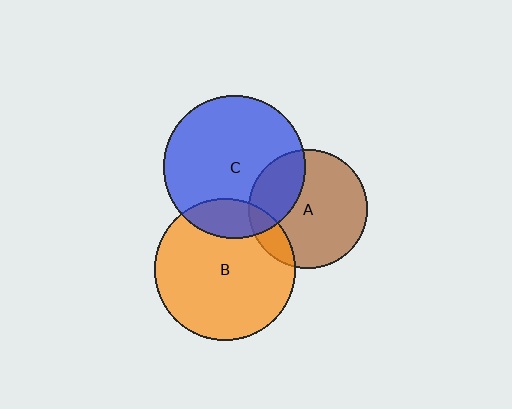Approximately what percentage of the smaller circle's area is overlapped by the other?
Approximately 15%.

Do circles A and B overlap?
Yes.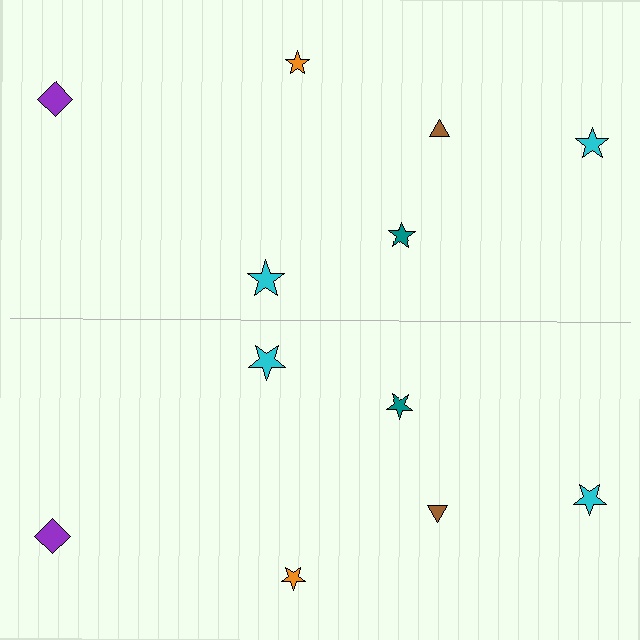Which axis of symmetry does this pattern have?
The pattern has a horizontal axis of symmetry running through the center of the image.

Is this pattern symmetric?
Yes, this pattern has bilateral (reflection) symmetry.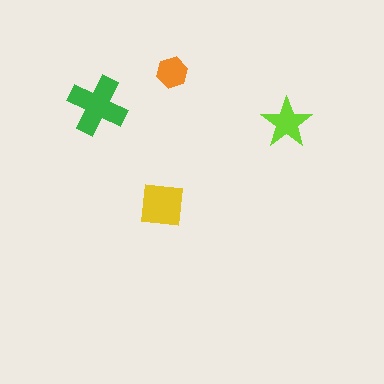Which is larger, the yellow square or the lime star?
The yellow square.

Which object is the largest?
The green cross.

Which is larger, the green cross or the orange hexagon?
The green cross.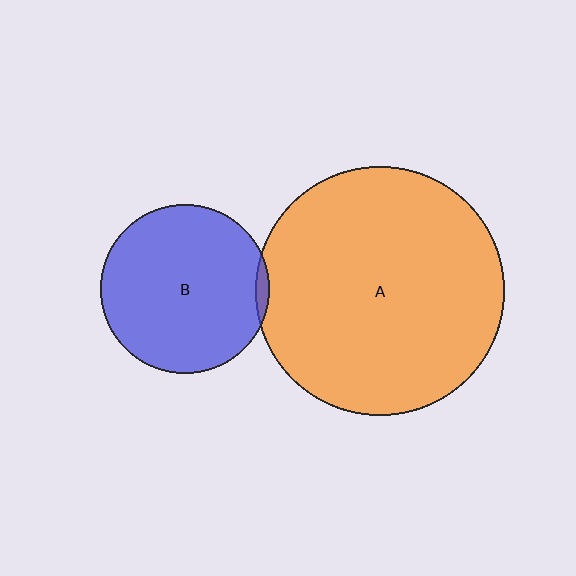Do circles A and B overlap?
Yes.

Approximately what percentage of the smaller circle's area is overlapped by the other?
Approximately 5%.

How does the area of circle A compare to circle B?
Approximately 2.2 times.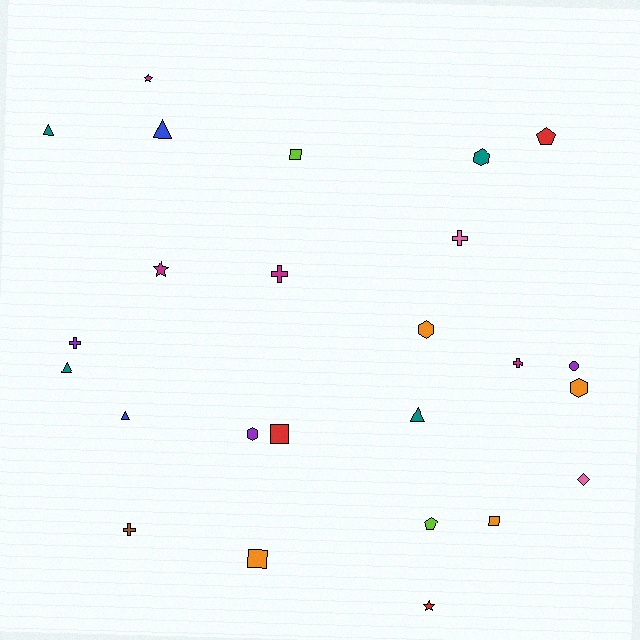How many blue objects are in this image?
There are 2 blue objects.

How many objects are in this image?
There are 25 objects.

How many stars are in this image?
There are 3 stars.